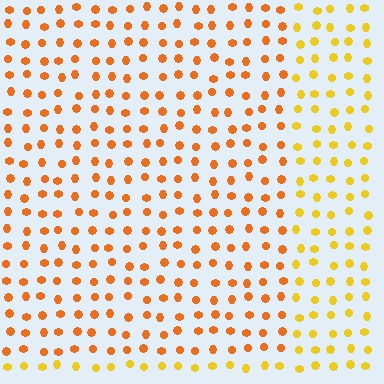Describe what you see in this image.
The image is filled with small yellow elements in a uniform arrangement. A rectangle-shaped region is visible where the elements are tinted to a slightly different hue, forming a subtle color boundary.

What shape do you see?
I see a rectangle.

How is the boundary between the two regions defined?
The boundary is defined purely by a slight shift in hue (about 27 degrees). Spacing, size, and orientation are identical on both sides.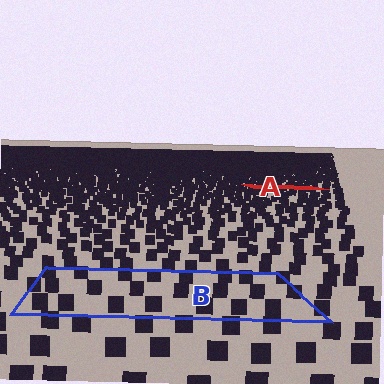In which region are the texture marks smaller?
The texture marks are smaller in region A, because it is farther away.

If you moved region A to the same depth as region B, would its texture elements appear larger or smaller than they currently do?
They would appear larger. At a closer depth, the same texture elements are projected at a bigger on-screen size.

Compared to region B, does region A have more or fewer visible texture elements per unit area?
Region A has more texture elements per unit area — they are packed more densely because it is farther away.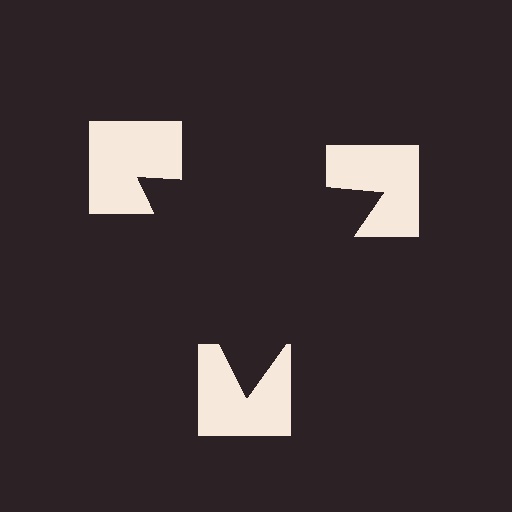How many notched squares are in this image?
There are 3 — one at each vertex of the illusory triangle.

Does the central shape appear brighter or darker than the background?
It typically appears slightly darker than the background, even though no actual brightness change is drawn.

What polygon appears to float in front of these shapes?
An illusory triangle — its edges are inferred from the aligned wedge cuts in the notched squares, not physically drawn.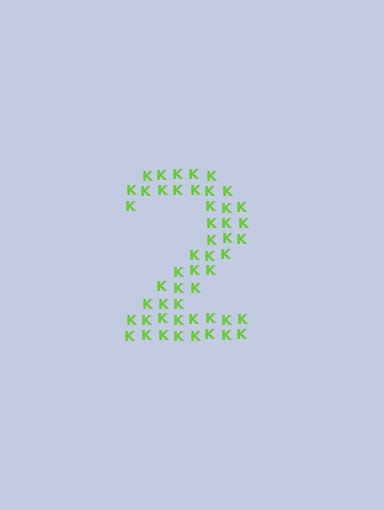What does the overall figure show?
The overall figure shows the digit 2.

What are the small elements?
The small elements are letter K's.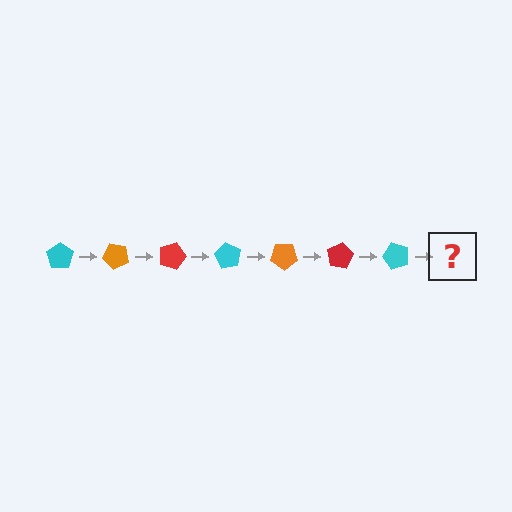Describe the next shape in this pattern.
It should be an orange pentagon, rotated 315 degrees from the start.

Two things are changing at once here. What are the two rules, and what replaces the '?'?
The two rules are that it rotates 45 degrees each step and the color cycles through cyan, orange, and red. The '?' should be an orange pentagon, rotated 315 degrees from the start.